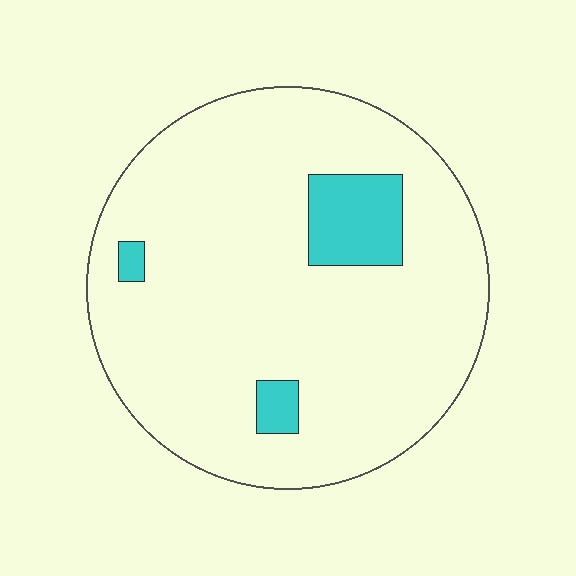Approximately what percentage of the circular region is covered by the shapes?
Approximately 10%.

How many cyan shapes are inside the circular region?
3.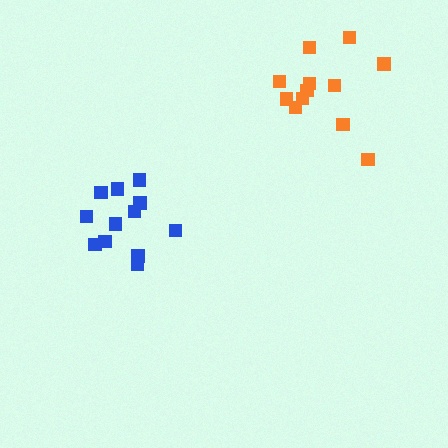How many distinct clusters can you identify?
There are 2 distinct clusters.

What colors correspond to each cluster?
The clusters are colored: orange, blue.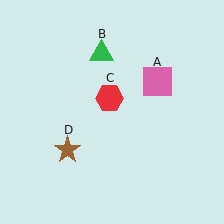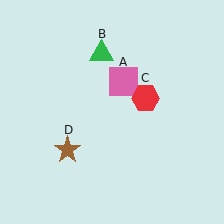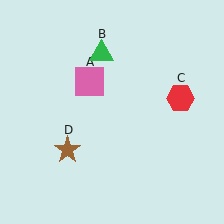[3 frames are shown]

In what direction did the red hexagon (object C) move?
The red hexagon (object C) moved right.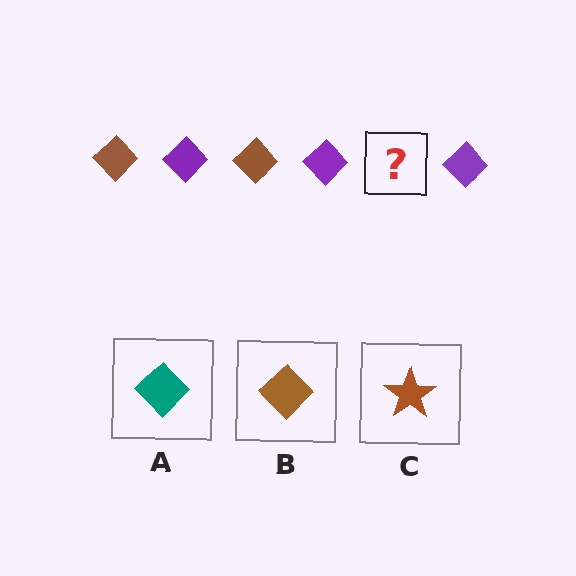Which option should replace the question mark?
Option B.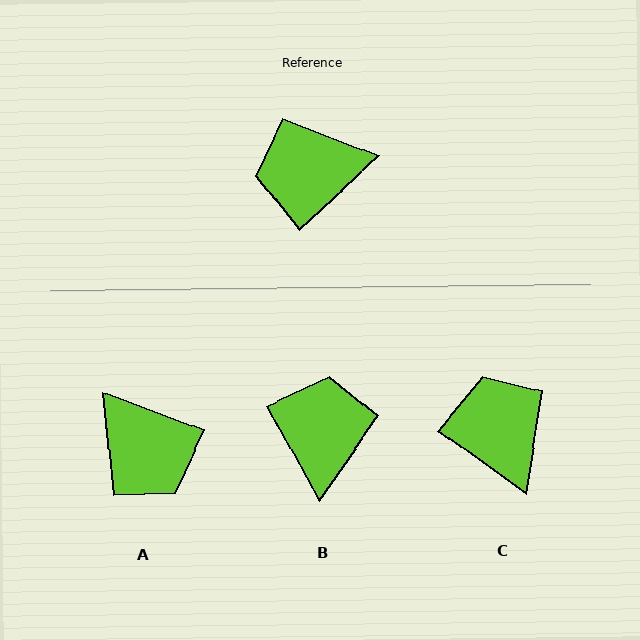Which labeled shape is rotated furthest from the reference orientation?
A, about 117 degrees away.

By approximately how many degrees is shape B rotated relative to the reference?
Approximately 104 degrees clockwise.